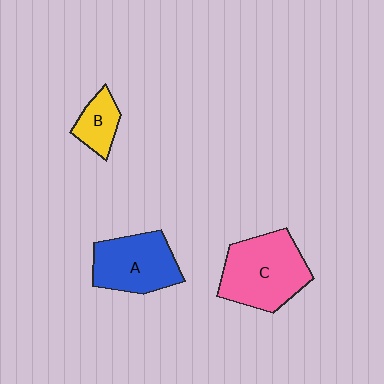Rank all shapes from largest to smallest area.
From largest to smallest: C (pink), A (blue), B (yellow).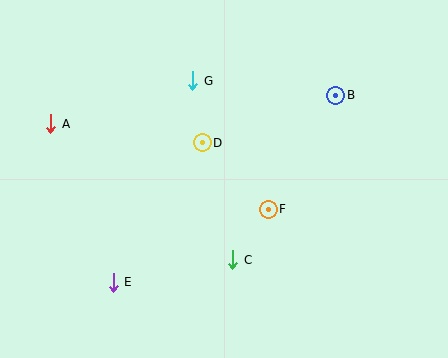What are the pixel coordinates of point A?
Point A is at (51, 124).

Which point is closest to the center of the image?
Point D at (202, 143) is closest to the center.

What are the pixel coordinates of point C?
Point C is at (233, 260).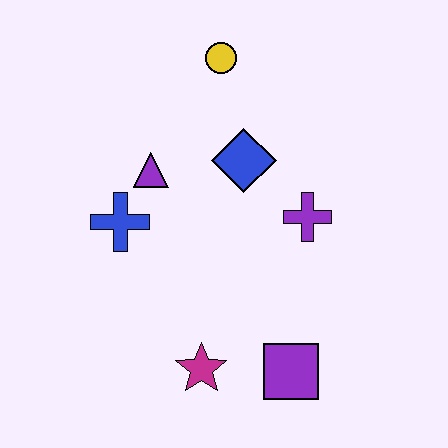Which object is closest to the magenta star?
The purple square is closest to the magenta star.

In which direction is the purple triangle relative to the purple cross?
The purple triangle is to the left of the purple cross.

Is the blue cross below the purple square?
No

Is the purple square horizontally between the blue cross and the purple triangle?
No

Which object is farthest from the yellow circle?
The purple square is farthest from the yellow circle.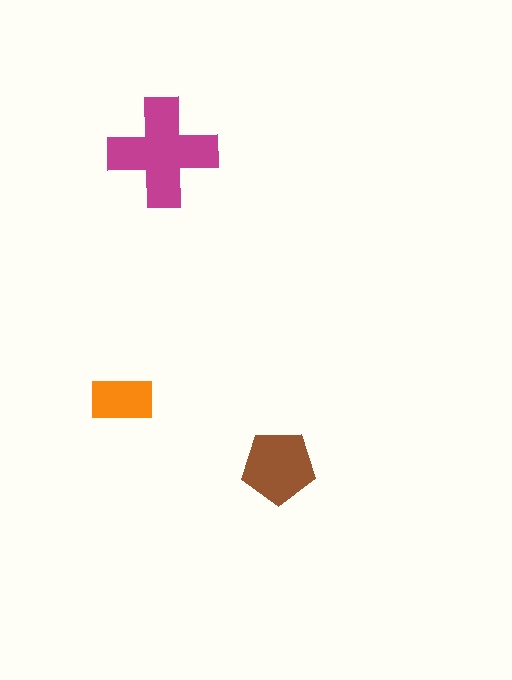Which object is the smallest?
The orange rectangle.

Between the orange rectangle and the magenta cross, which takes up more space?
The magenta cross.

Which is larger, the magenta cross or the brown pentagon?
The magenta cross.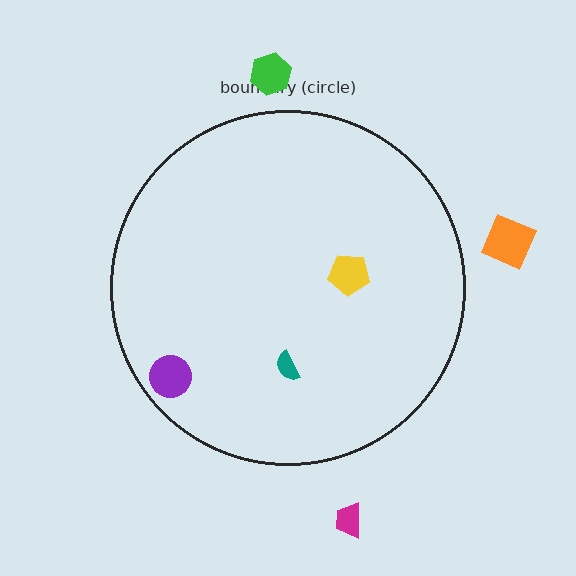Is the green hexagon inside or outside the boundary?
Outside.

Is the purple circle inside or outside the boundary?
Inside.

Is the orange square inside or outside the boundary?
Outside.